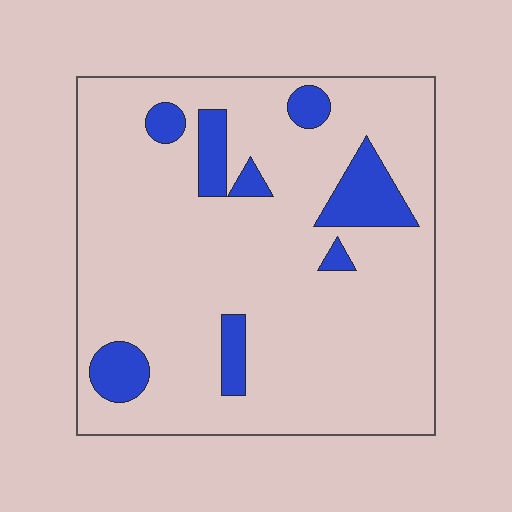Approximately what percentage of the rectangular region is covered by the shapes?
Approximately 15%.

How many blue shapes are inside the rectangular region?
8.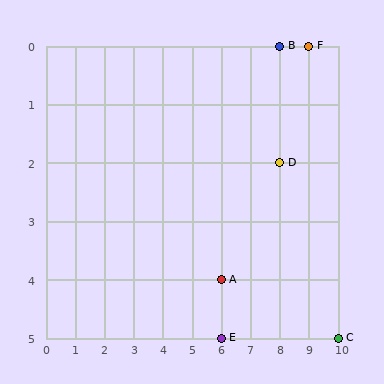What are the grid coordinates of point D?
Point D is at grid coordinates (8, 2).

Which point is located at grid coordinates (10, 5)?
Point C is at (10, 5).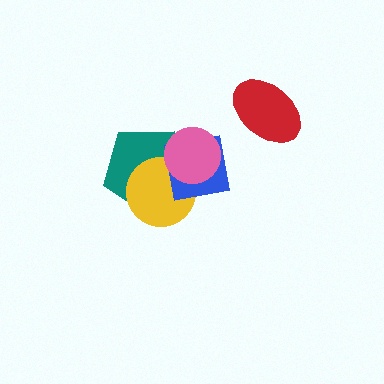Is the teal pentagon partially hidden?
Yes, it is partially covered by another shape.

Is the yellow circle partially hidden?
Yes, it is partially covered by another shape.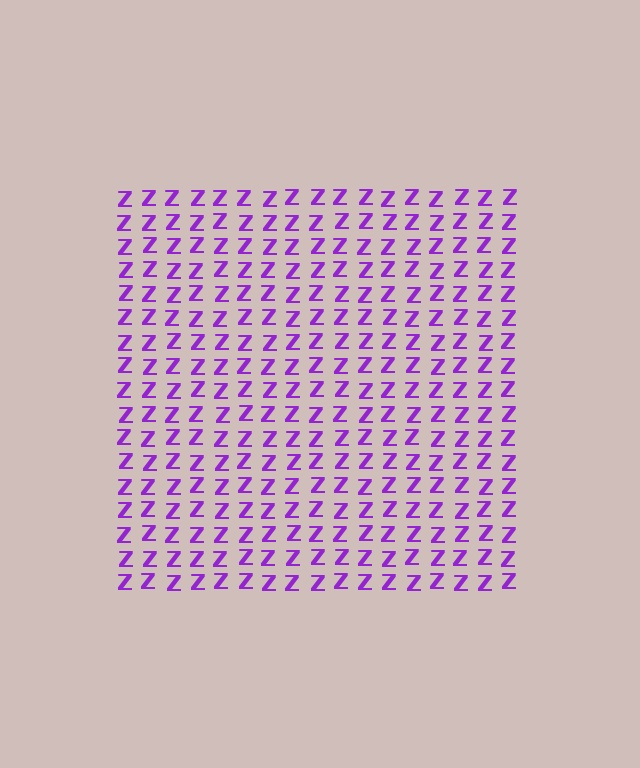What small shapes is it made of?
It is made of small letter Z's.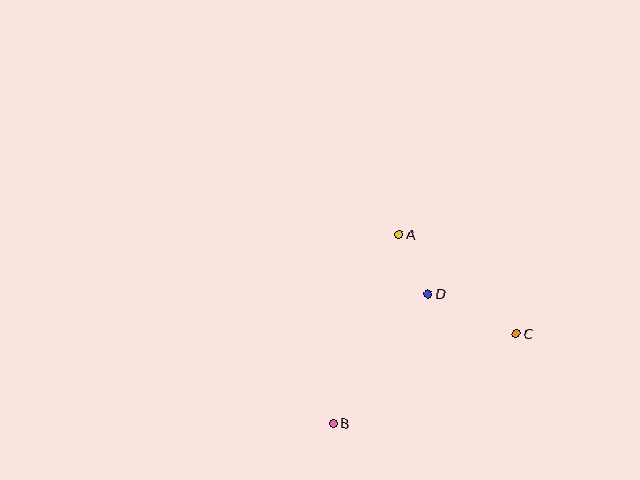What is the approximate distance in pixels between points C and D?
The distance between C and D is approximately 97 pixels.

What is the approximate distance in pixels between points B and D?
The distance between B and D is approximately 161 pixels.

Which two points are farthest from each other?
Points B and C are farthest from each other.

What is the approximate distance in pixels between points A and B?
The distance between A and B is approximately 200 pixels.